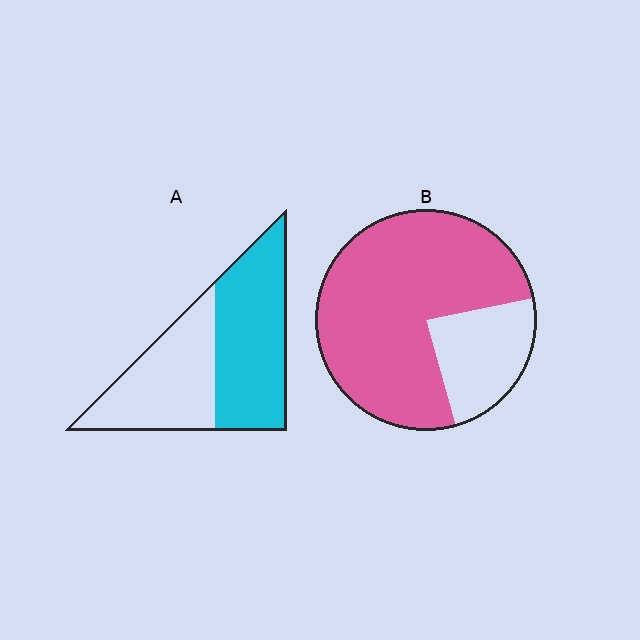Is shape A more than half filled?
Yes.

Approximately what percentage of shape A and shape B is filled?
A is approximately 55% and B is approximately 75%.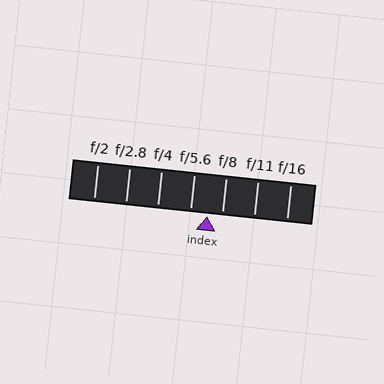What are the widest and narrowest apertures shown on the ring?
The widest aperture shown is f/2 and the narrowest is f/16.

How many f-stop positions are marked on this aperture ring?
There are 7 f-stop positions marked.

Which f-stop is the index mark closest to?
The index mark is closest to f/8.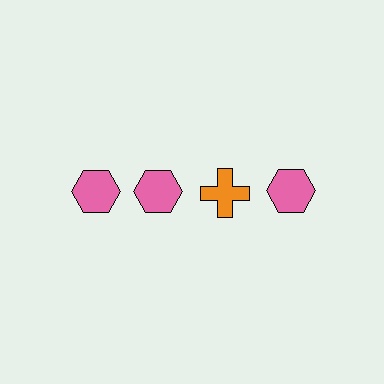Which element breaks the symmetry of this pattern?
The orange cross in the top row, center column breaks the symmetry. All other shapes are pink hexagons.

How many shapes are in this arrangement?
There are 4 shapes arranged in a grid pattern.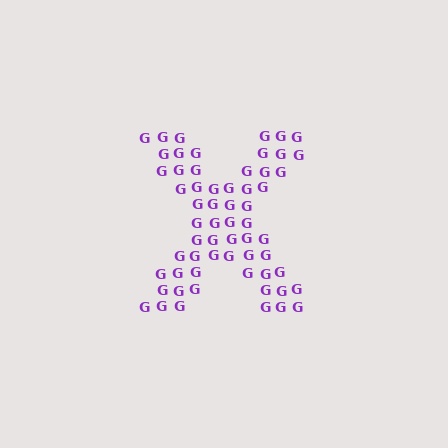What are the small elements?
The small elements are letter G's.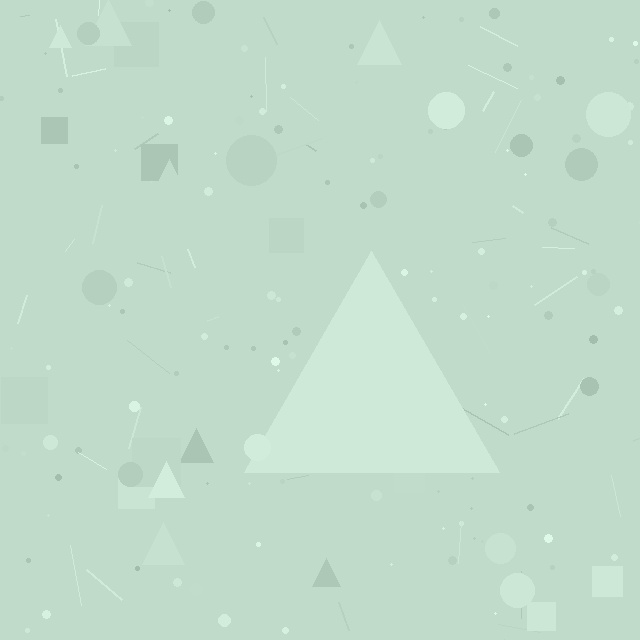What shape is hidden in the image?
A triangle is hidden in the image.